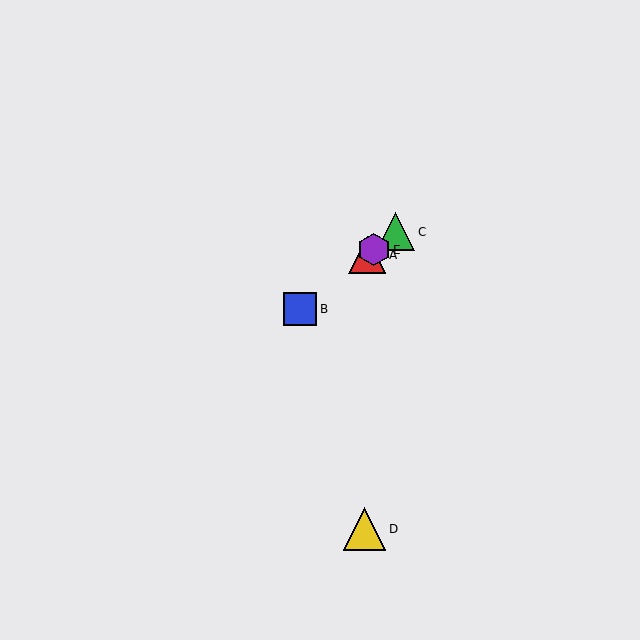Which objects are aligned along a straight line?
Objects A, B, C, E are aligned along a straight line.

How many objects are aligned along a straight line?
4 objects (A, B, C, E) are aligned along a straight line.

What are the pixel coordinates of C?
Object C is at (396, 232).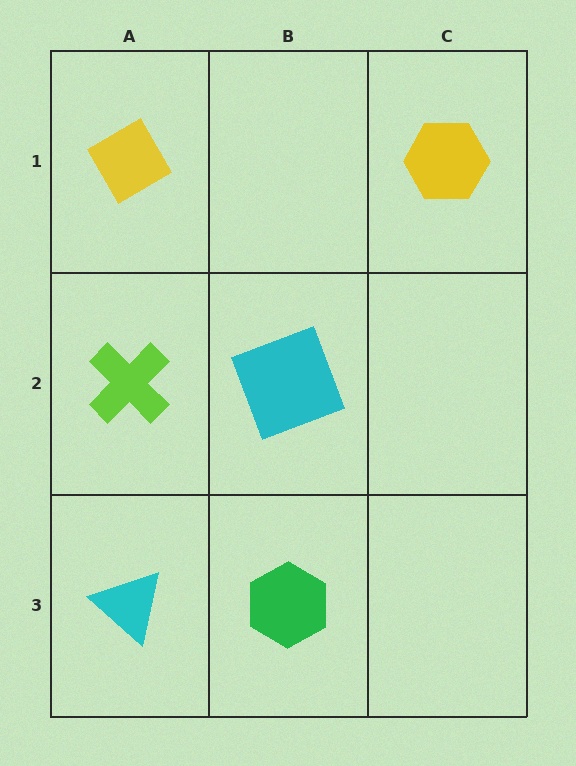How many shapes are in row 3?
2 shapes.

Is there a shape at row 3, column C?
No, that cell is empty.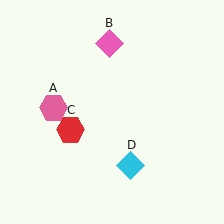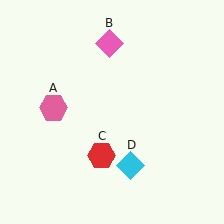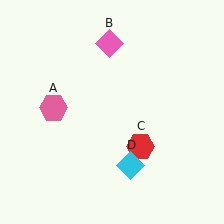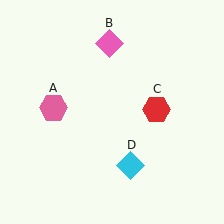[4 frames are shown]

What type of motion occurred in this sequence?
The red hexagon (object C) rotated counterclockwise around the center of the scene.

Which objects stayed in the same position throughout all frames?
Pink hexagon (object A) and pink diamond (object B) and cyan diamond (object D) remained stationary.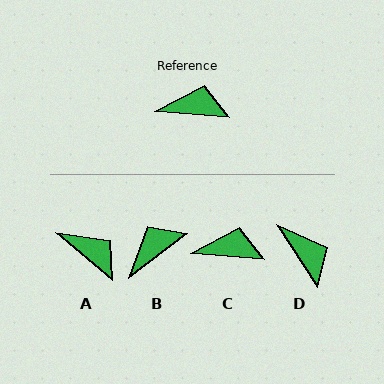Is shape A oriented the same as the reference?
No, it is off by about 35 degrees.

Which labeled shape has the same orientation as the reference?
C.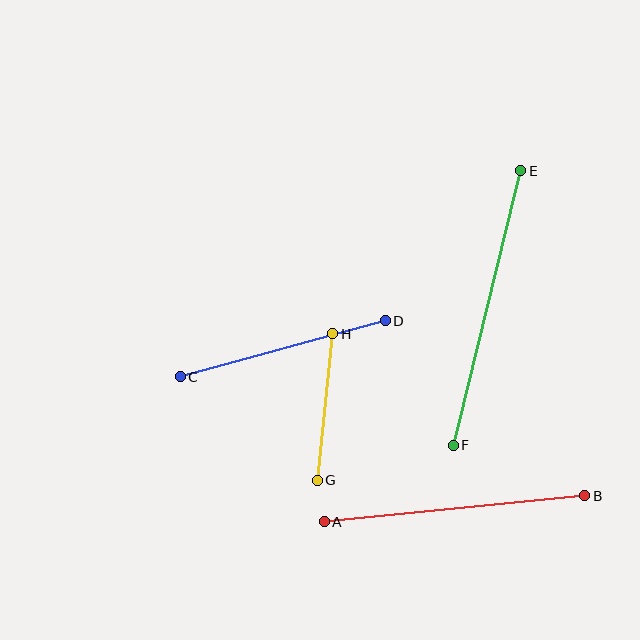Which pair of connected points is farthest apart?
Points E and F are farthest apart.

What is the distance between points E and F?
The distance is approximately 282 pixels.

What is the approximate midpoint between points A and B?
The midpoint is at approximately (454, 509) pixels.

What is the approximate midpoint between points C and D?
The midpoint is at approximately (283, 349) pixels.